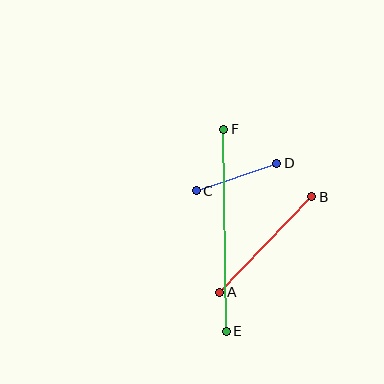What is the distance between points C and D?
The distance is approximately 85 pixels.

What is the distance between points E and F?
The distance is approximately 202 pixels.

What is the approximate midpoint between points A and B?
The midpoint is at approximately (266, 245) pixels.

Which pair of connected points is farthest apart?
Points E and F are farthest apart.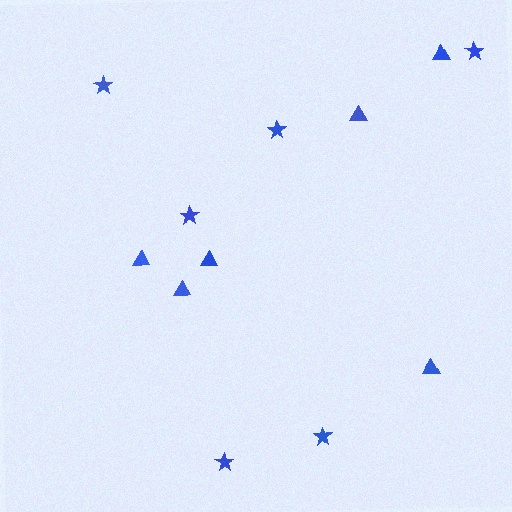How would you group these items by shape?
There are 2 groups: one group of triangles (6) and one group of stars (6).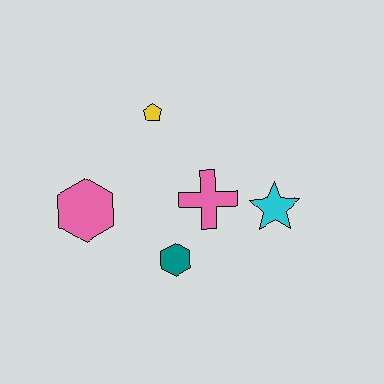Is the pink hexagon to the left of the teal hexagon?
Yes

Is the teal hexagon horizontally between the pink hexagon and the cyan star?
Yes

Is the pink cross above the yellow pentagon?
No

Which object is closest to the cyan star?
The pink cross is closest to the cyan star.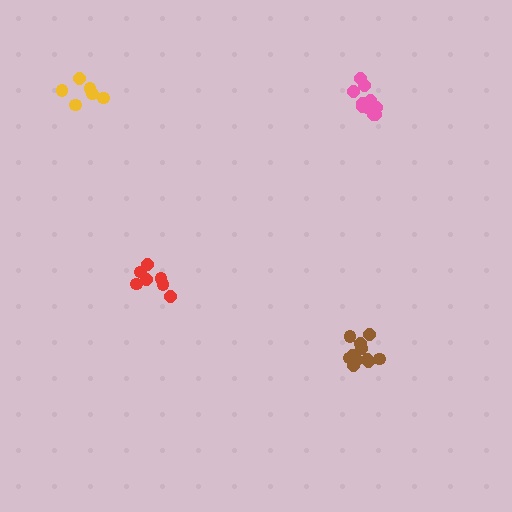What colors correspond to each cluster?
The clusters are colored: brown, yellow, red, pink.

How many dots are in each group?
Group 1: 11 dots, Group 2: 6 dots, Group 3: 7 dots, Group 4: 11 dots (35 total).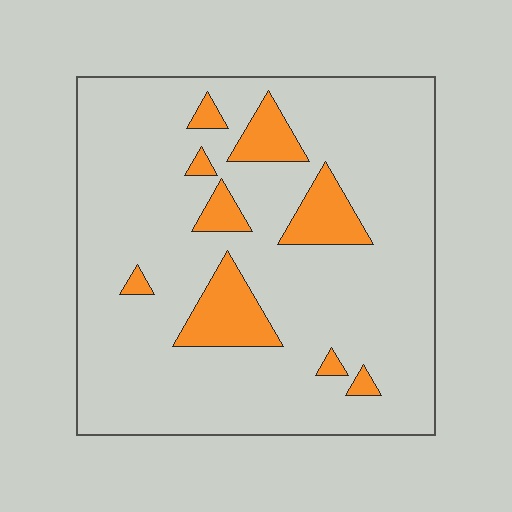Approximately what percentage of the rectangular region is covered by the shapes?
Approximately 15%.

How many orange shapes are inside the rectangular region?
9.